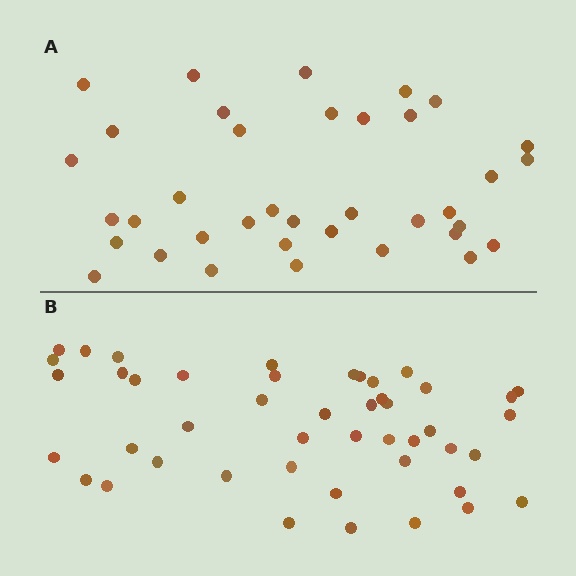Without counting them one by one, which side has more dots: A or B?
Region B (the bottom region) has more dots.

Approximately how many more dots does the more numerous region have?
Region B has roughly 8 or so more dots than region A.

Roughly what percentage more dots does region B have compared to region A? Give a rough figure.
About 25% more.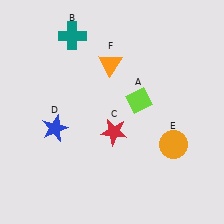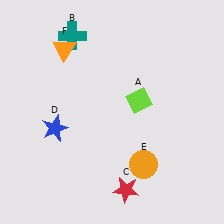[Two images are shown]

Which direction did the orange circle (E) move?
The orange circle (E) moved left.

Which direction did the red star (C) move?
The red star (C) moved down.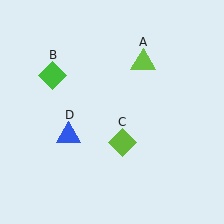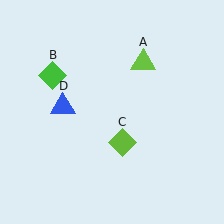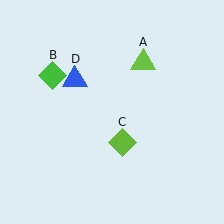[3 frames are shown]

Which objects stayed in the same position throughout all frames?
Lime triangle (object A) and green diamond (object B) and lime diamond (object C) remained stationary.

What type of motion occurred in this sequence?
The blue triangle (object D) rotated clockwise around the center of the scene.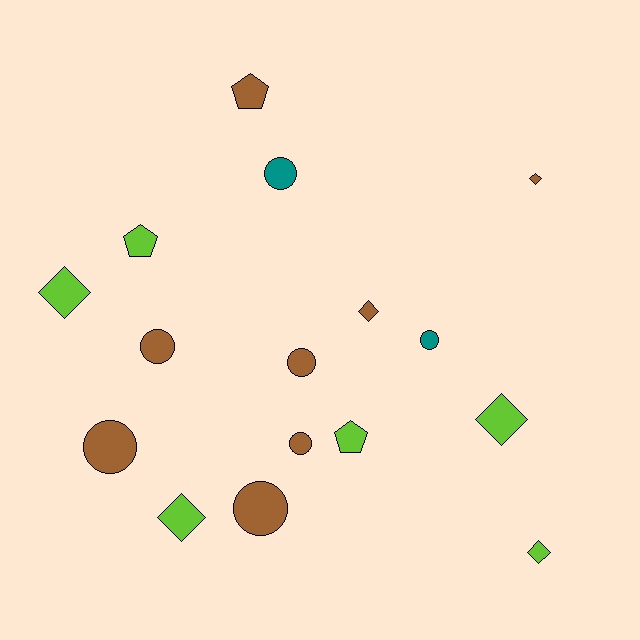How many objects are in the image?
There are 16 objects.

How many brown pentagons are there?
There is 1 brown pentagon.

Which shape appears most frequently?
Circle, with 7 objects.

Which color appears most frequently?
Brown, with 8 objects.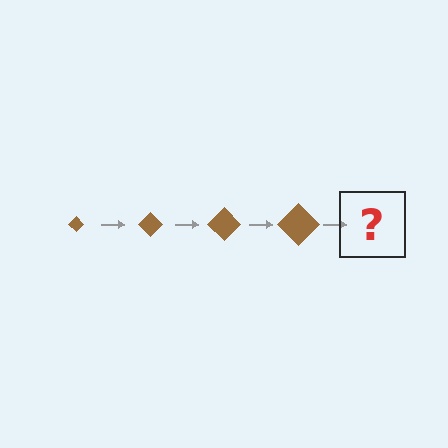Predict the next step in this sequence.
The next step is a brown diamond, larger than the previous one.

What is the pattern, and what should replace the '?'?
The pattern is that the diamond gets progressively larger each step. The '?' should be a brown diamond, larger than the previous one.